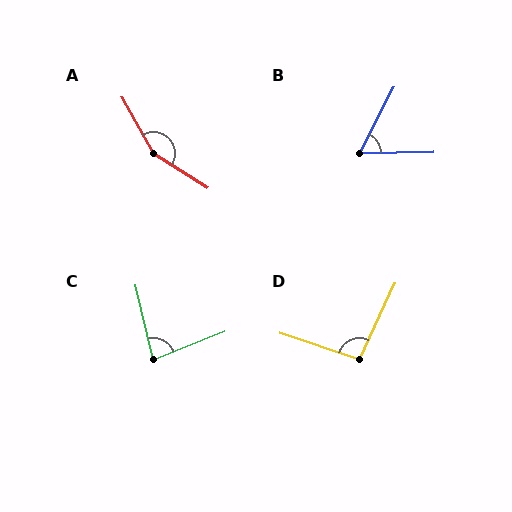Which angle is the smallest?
B, at approximately 61 degrees.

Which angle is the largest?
A, at approximately 151 degrees.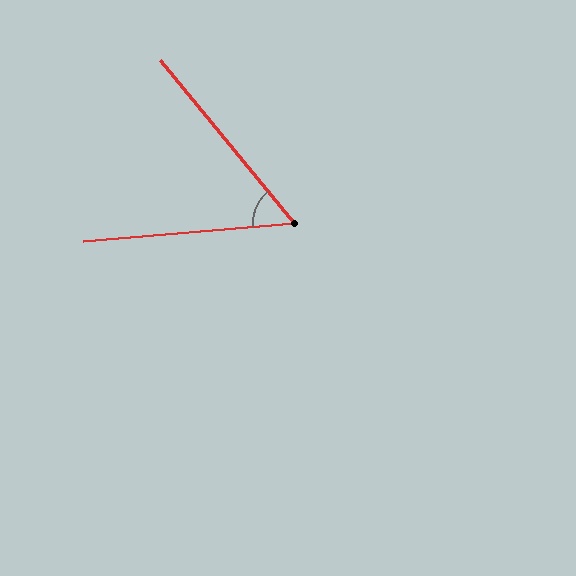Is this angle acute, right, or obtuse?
It is acute.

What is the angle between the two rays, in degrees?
Approximately 56 degrees.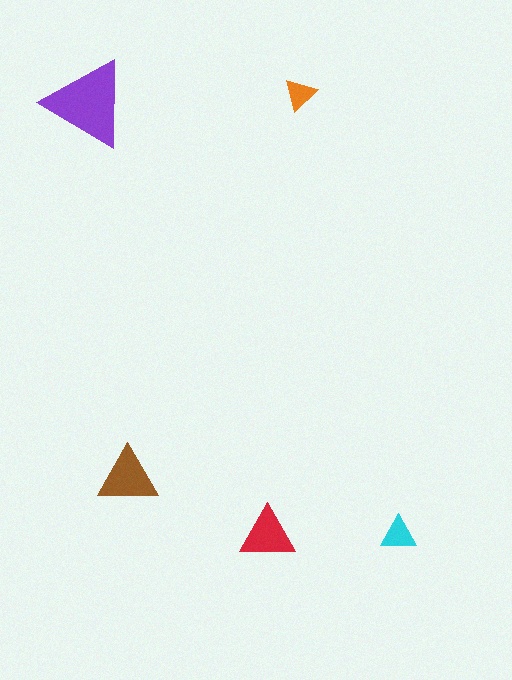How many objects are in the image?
There are 5 objects in the image.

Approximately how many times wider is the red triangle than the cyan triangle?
About 1.5 times wider.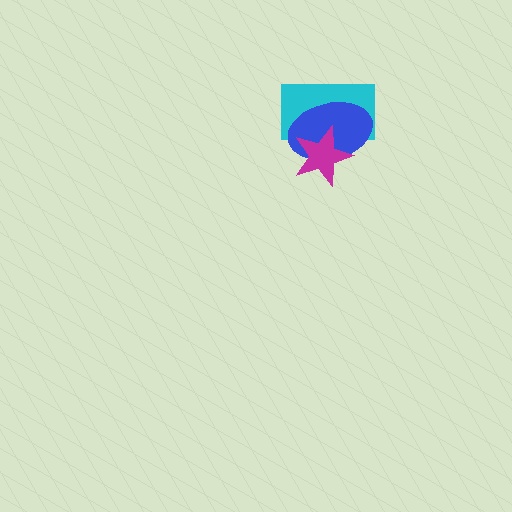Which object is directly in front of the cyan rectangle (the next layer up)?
The blue ellipse is directly in front of the cyan rectangle.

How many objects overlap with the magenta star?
2 objects overlap with the magenta star.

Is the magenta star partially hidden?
No, no other shape covers it.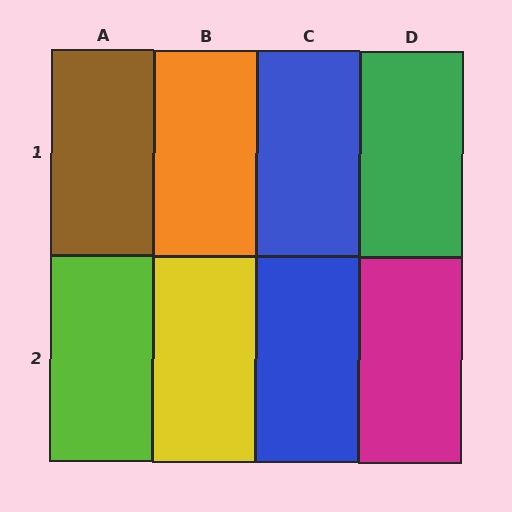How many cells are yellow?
1 cell is yellow.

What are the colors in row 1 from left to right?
Brown, orange, blue, green.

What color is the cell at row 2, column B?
Yellow.